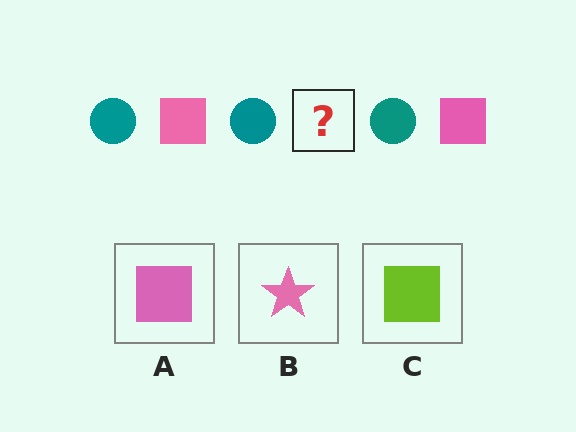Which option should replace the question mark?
Option A.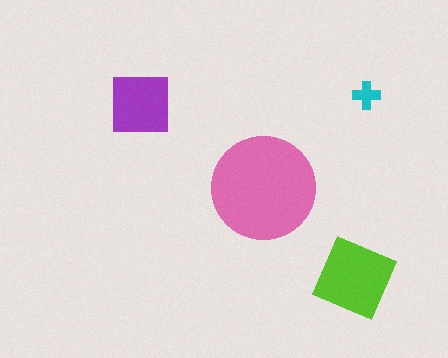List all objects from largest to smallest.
The pink circle, the lime diamond, the purple square, the cyan cross.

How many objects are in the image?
There are 4 objects in the image.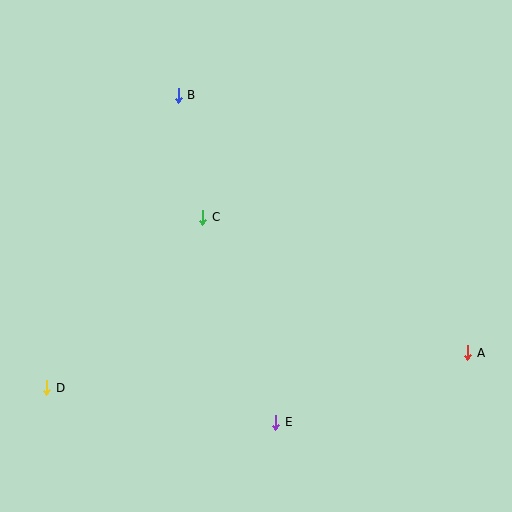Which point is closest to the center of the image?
Point C at (203, 217) is closest to the center.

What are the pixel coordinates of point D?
Point D is at (47, 388).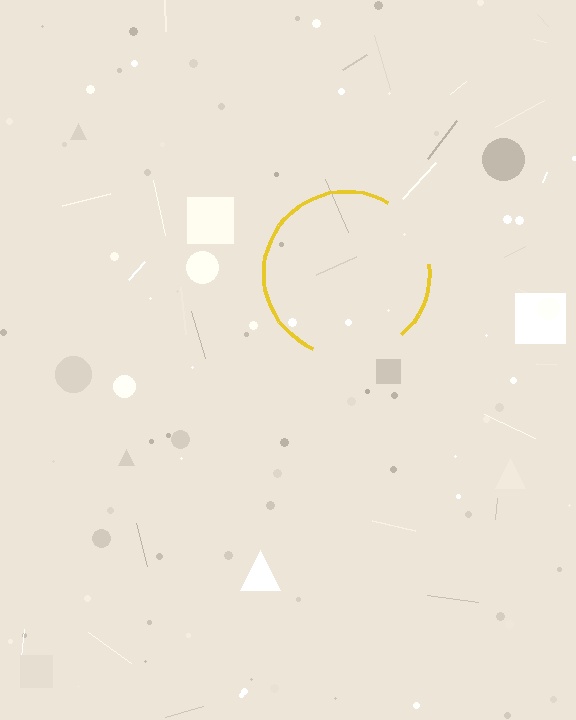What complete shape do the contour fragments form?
The contour fragments form a circle.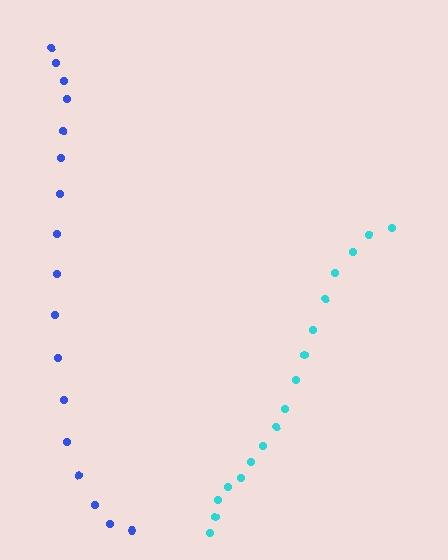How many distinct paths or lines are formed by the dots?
There are 2 distinct paths.